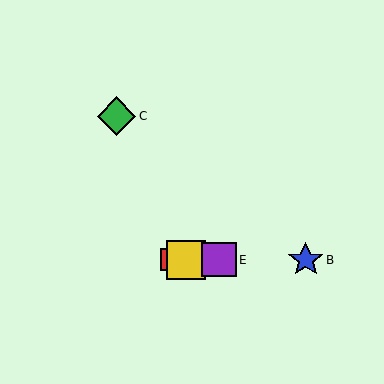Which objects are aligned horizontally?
Objects A, B, D, E are aligned horizontally.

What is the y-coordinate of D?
Object D is at y≈260.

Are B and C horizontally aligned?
No, B is at y≈260 and C is at y≈116.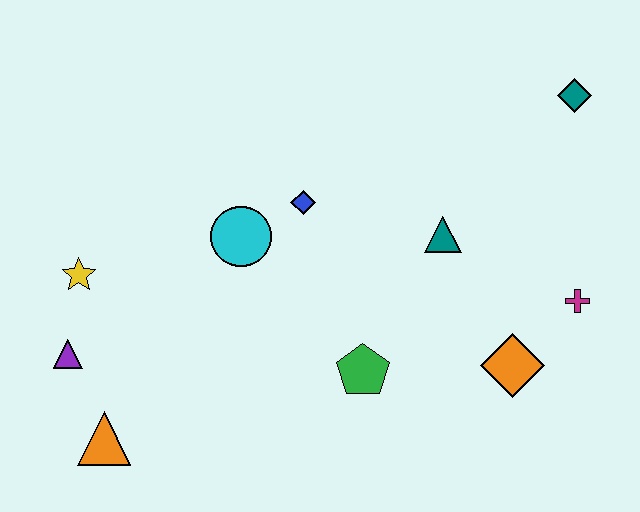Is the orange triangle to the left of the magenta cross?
Yes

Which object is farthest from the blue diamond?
The orange triangle is farthest from the blue diamond.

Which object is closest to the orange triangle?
The purple triangle is closest to the orange triangle.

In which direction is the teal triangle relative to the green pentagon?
The teal triangle is above the green pentagon.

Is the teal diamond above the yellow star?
Yes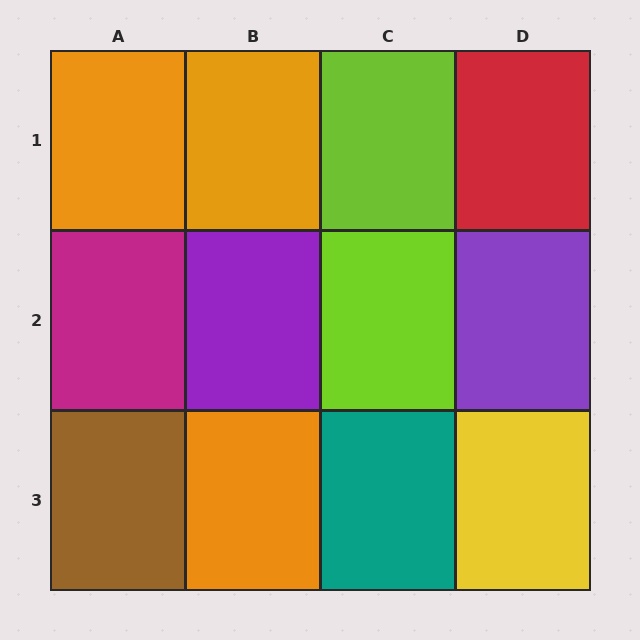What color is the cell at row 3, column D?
Yellow.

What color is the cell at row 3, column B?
Orange.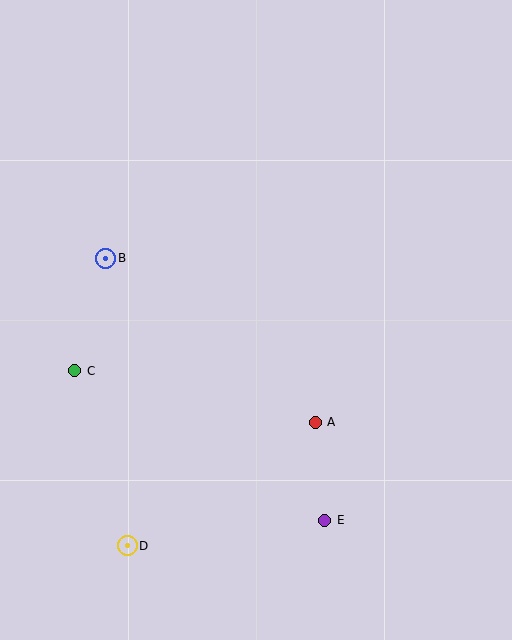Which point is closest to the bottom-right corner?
Point E is closest to the bottom-right corner.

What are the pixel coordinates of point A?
Point A is at (315, 422).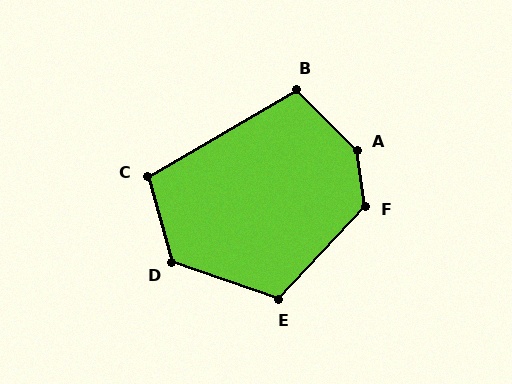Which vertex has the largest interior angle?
A, at approximately 142 degrees.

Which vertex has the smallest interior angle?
C, at approximately 104 degrees.